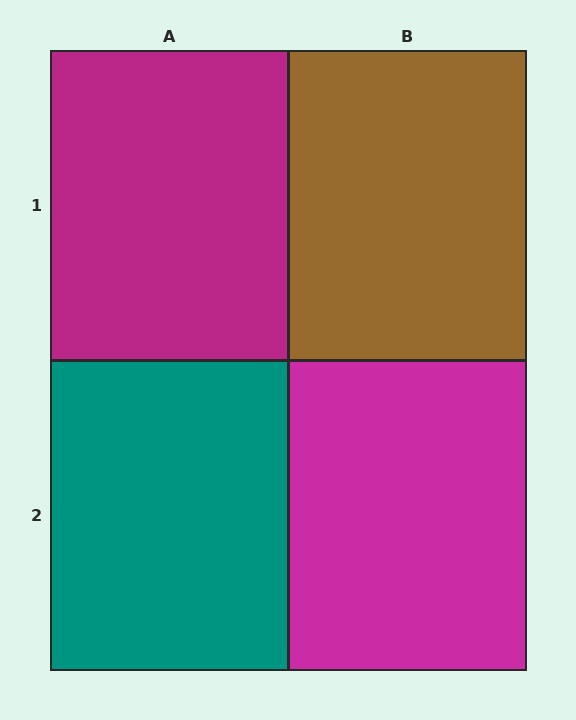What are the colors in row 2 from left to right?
Teal, magenta.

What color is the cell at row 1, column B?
Brown.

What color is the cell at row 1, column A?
Magenta.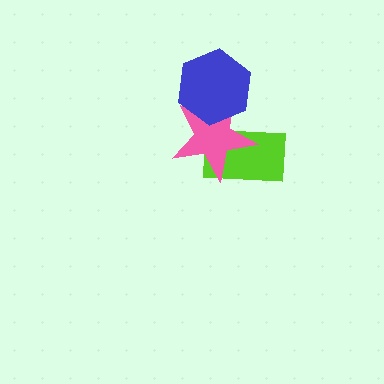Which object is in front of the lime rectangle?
The pink star is in front of the lime rectangle.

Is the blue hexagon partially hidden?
No, no other shape covers it.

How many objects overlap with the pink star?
2 objects overlap with the pink star.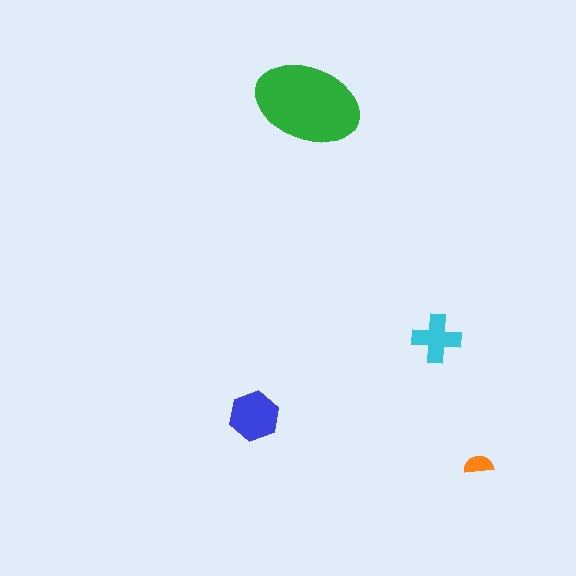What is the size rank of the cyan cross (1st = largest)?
3rd.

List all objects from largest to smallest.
The green ellipse, the blue hexagon, the cyan cross, the orange semicircle.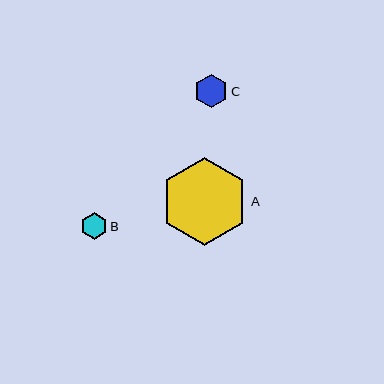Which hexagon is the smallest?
Hexagon B is the smallest with a size of approximately 27 pixels.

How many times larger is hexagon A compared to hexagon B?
Hexagon A is approximately 3.3 times the size of hexagon B.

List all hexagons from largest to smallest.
From largest to smallest: A, C, B.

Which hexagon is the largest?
Hexagon A is the largest with a size of approximately 88 pixels.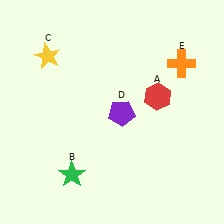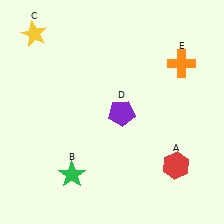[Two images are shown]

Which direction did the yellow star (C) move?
The yellow star (C) moved up.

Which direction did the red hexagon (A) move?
The red hexagon (A) moved down.